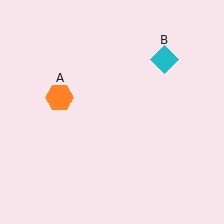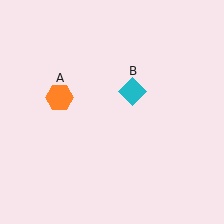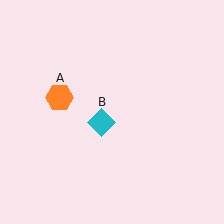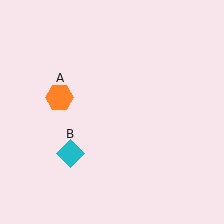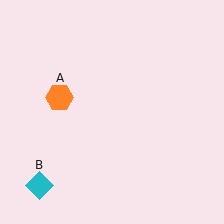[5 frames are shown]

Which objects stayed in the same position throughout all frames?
Orange hexagon (object A) remained stationary.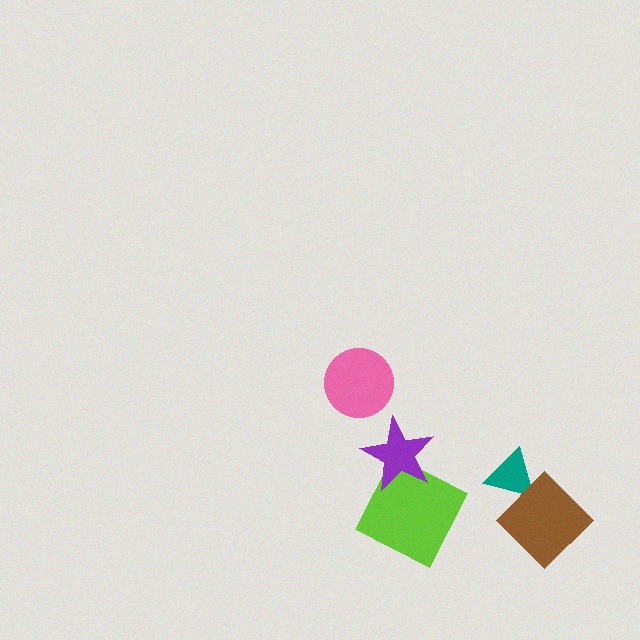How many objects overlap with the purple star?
1 object overlaps with the purple star.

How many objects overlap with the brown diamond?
1 object overlaps with the brown diamond.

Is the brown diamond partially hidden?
No, no other shape covers it.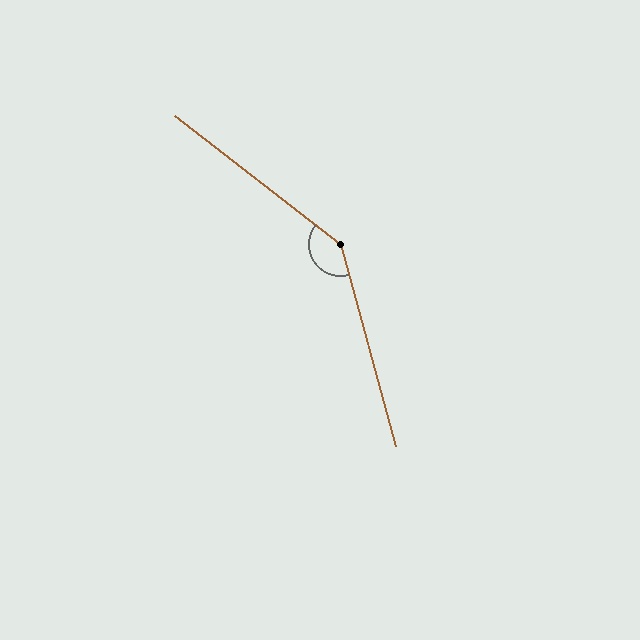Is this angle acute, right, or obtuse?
It is obtuse.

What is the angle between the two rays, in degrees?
Approximately 143 degrees.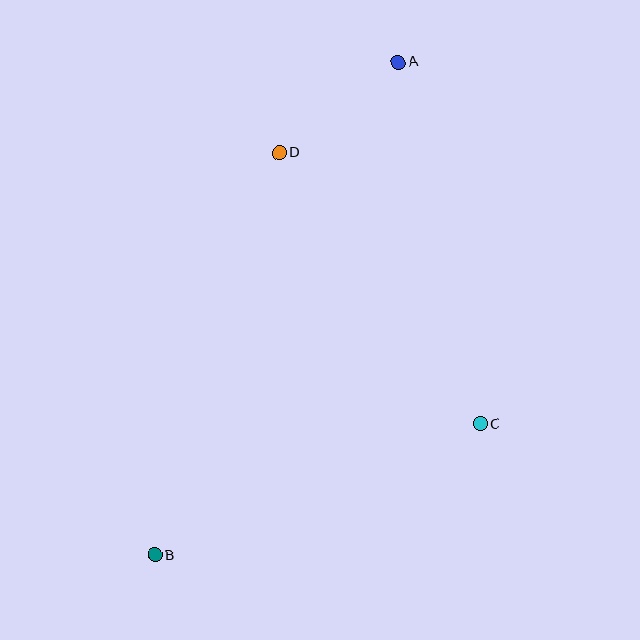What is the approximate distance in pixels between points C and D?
The distance between C and D is approximately 338 pixels.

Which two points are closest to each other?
Points A and D are closest to each other.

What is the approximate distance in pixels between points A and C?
The distance between A and C is approximately 371 pixels.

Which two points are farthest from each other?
Points A and B are farthest from each other.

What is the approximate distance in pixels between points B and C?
The distance between B and C is approximately 351 pixels.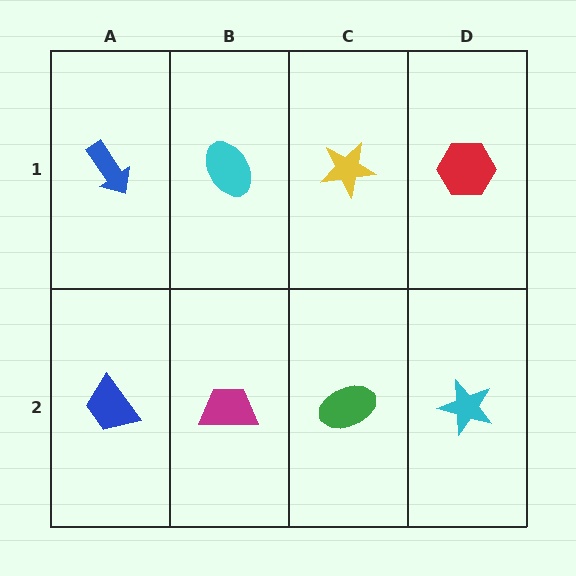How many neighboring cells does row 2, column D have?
2.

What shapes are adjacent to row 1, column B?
A magenta trapezoid (row 2, column B), a blue arrow (row 1, column A), a yellow star (row 1, column C).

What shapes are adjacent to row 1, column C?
A green ellipse (row 2, column C), a cyan ellipse (row 1, column B), a red hexagon (row 1, column D).